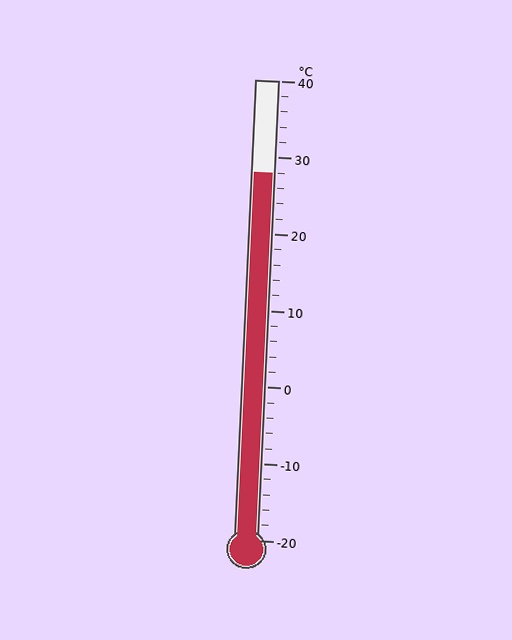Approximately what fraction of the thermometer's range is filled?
The thermometer is filled to approximately 80% of its range.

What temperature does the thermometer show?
The thermometer shows approximately 28°C.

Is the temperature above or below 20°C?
The temperature is above 20°C.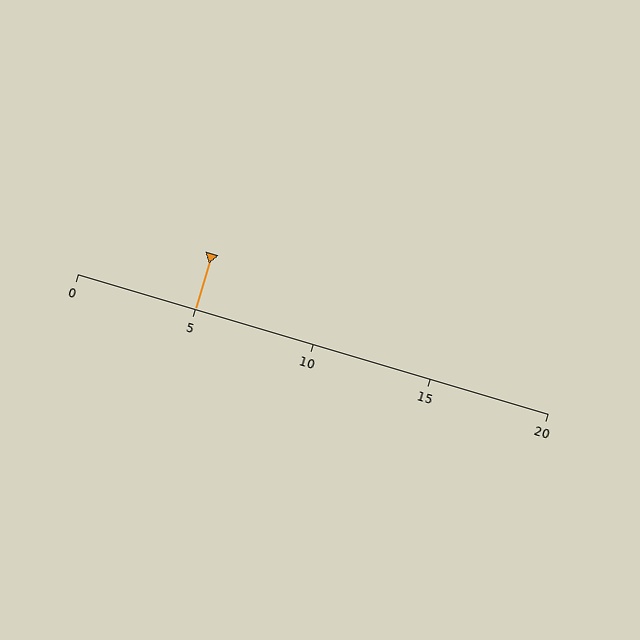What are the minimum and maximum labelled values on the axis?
The axis runs from 0 to 20.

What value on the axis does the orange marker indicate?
The marker indicates approximately 5.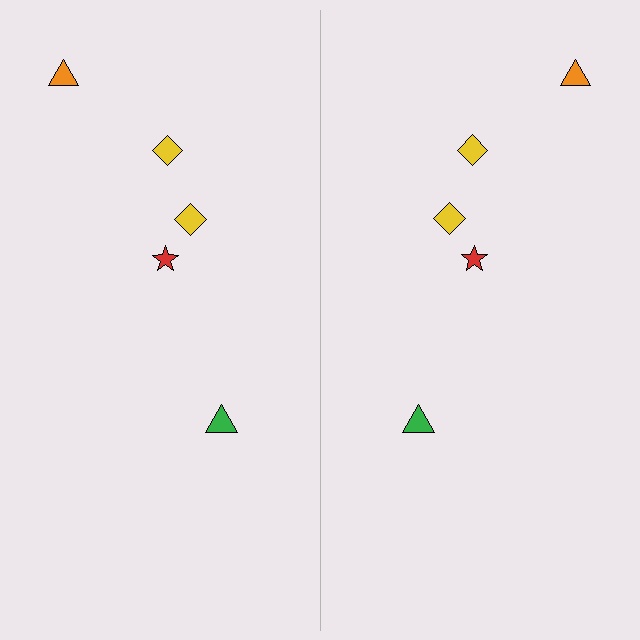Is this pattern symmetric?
Yes, this pattern has bilateral (reflection) symmetry.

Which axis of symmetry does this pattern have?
The pattern has a vertical axis of symmetry running through the center of the image.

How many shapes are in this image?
There are 10 shapes in this image.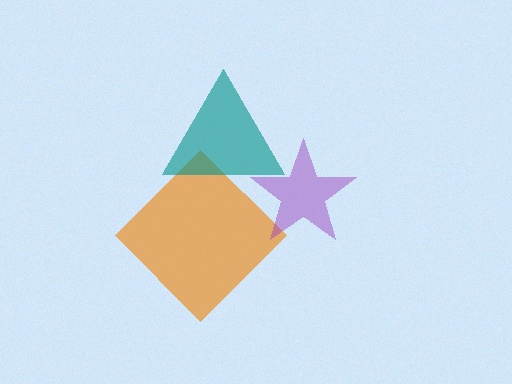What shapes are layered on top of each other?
The layered shapes are: an orange diamond, a purple star, a teal triangle.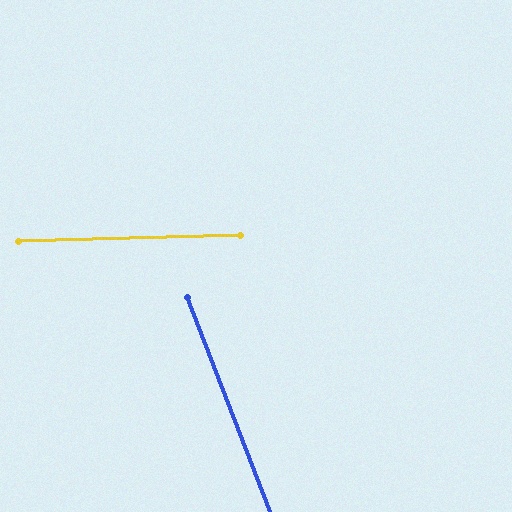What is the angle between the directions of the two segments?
Approximately 71 degrees.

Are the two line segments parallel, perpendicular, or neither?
Neither parallel nor perpendicular — they differ by about 71°.